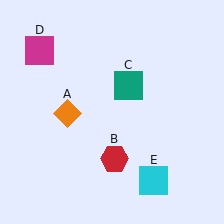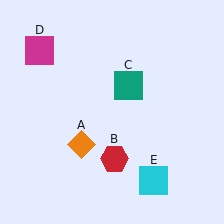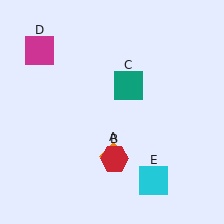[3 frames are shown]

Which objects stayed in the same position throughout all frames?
Red hexagon (object B) and teal square (object C) and magenta square (object D) and cyan square (object E) remained stationary.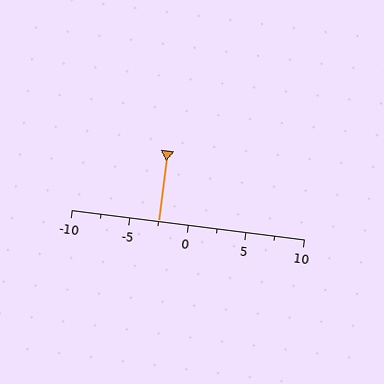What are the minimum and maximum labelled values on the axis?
The axis runs from -10 to 10.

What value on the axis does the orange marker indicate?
The marker indicates approximately -2.5.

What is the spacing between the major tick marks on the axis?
The major ticks are spaced 5 apart.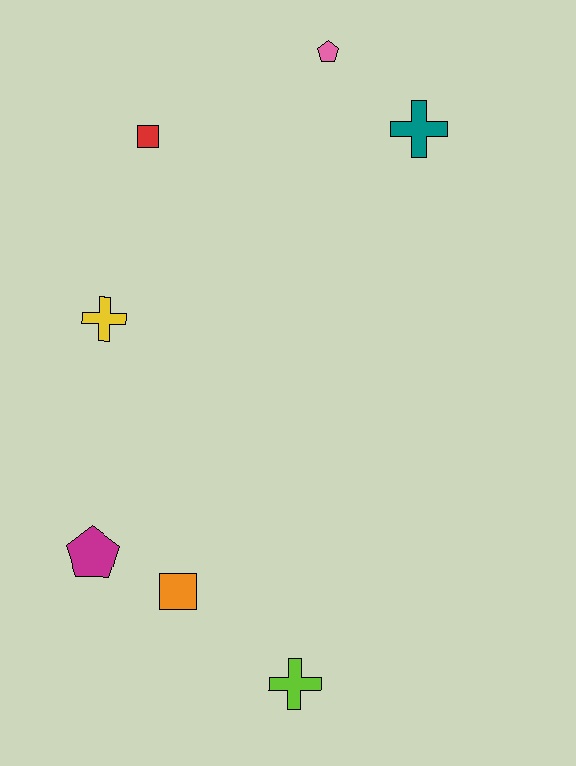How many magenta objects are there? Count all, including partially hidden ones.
There is 1 magenta object.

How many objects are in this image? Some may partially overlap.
There are 7 objects.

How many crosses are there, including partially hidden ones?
There are 3 crosses.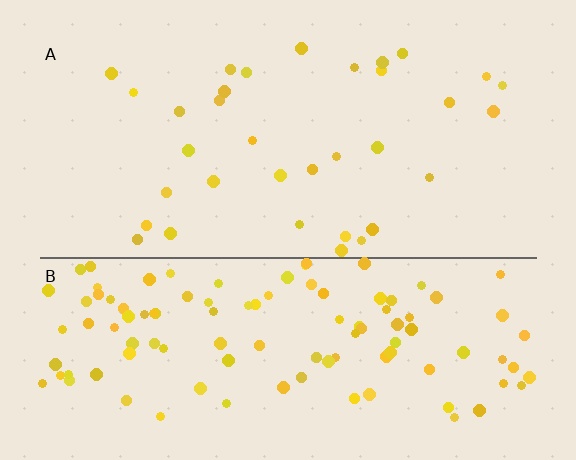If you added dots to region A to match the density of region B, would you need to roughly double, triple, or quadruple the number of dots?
Approximately triple.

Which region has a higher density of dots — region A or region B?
B (the bottom).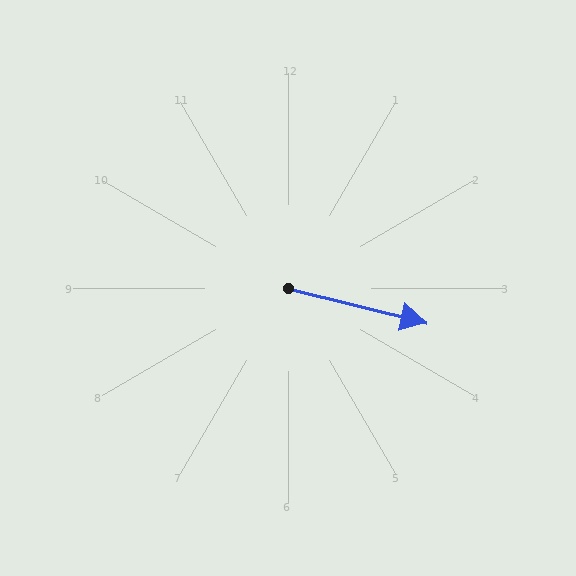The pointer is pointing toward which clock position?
Roughly 3 o'clock.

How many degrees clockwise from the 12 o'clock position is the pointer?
Approximately 104 degrees.